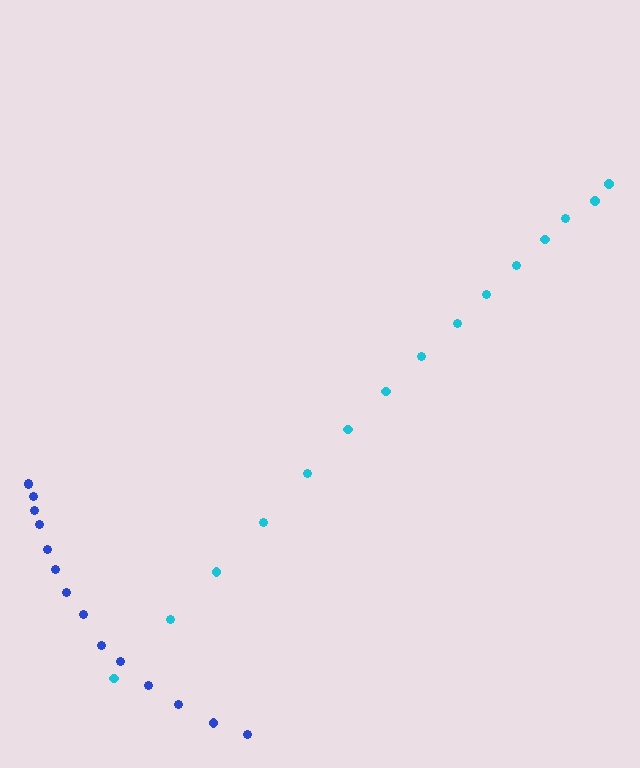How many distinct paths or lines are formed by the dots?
There are 2 distinct paths.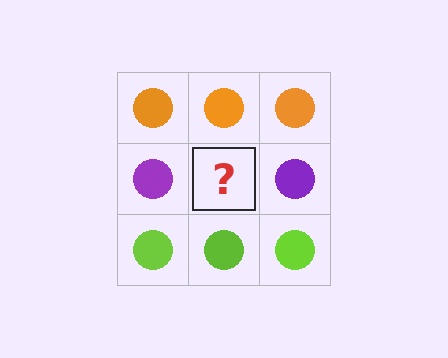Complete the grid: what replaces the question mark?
The question mark should be replaced with a purple circle.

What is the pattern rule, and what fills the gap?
The rule is that each row has a consistent color. The gap should be filled with a purple circle.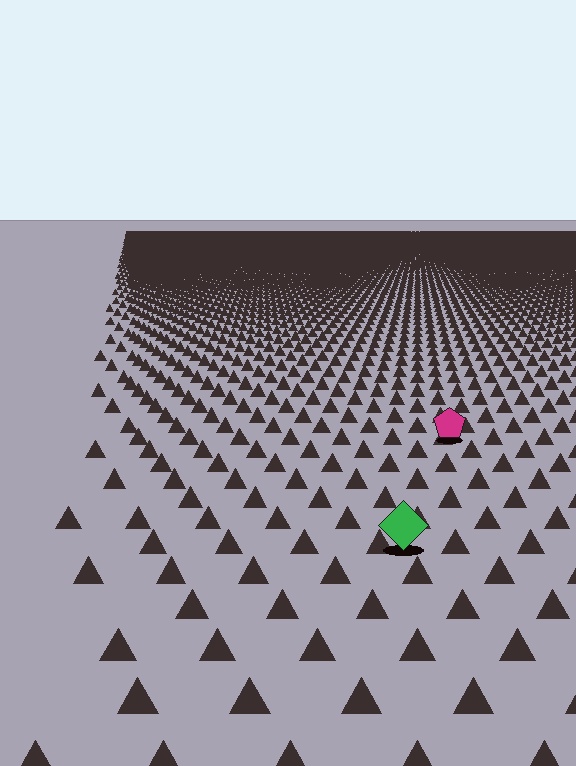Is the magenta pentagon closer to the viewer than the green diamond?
No. The green diamond is closer — you can tell from the texture gradient: the ground texture is coarser near it.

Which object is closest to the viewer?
The green diamond is closest. The texture marks near it are larger and more spread out.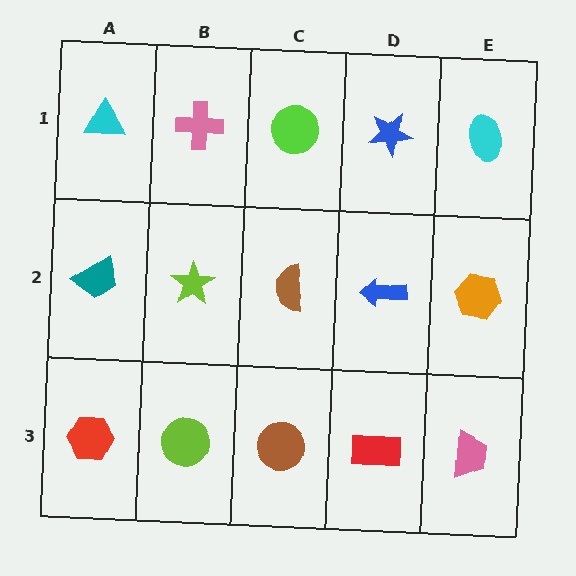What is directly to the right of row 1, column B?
A lime circle.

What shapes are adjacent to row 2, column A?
A cyan triangle (row 1, column A), a red hexagon (row 3, column A), a lime star (row 2, column B).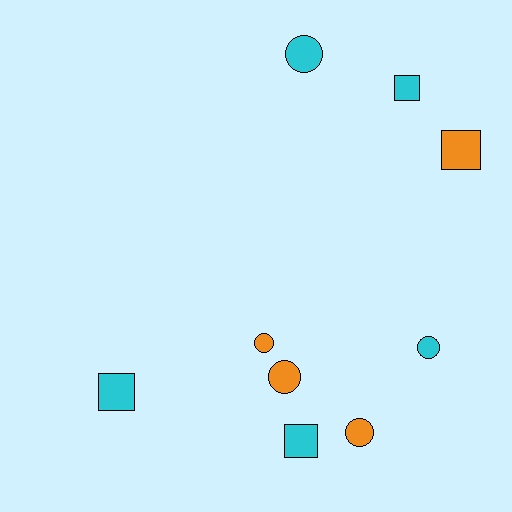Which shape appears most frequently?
Circle, with 5 objects.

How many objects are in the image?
There are 9 objects.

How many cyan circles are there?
There are 2 cyan circles.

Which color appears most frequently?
Cyan, with 5 objects.